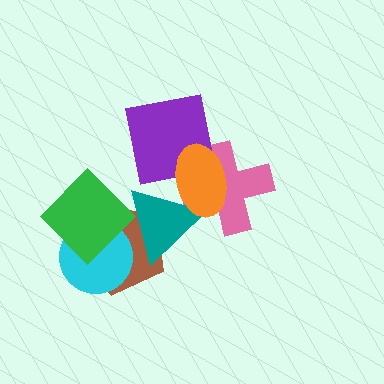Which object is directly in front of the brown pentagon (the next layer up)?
The teal triangle is directly in front of the brown pentagon.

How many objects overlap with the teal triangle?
4 objects overlap with the teal triangle.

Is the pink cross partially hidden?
Yes, it is partially covered by another shape.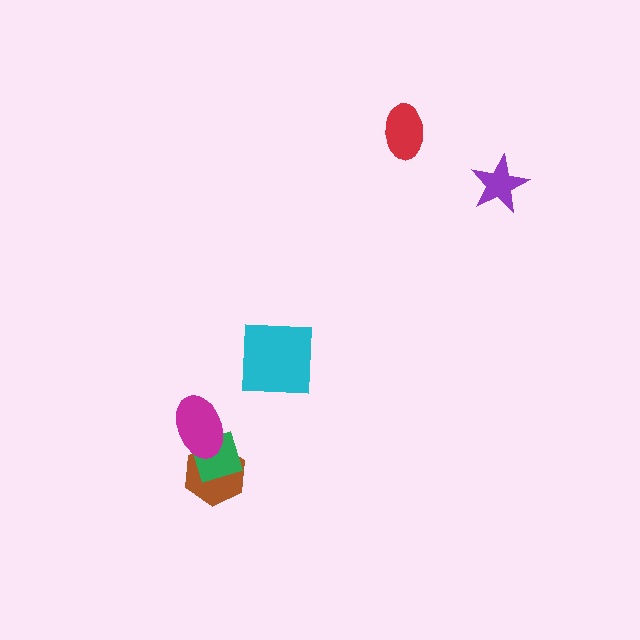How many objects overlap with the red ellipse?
0 objects overlap with the red ellipse.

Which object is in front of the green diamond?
The magenta ellipse is in front of the green diamond.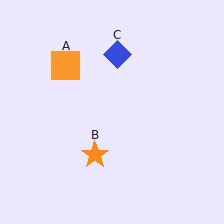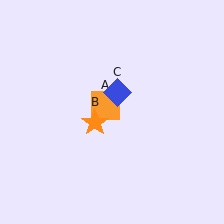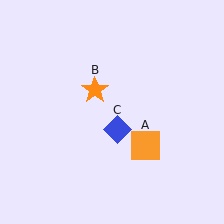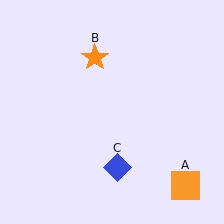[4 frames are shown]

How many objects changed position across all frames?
3 objects changed position: orange square (object A), orange star (object B), blue diamond (object C).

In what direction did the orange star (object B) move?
The orange star (object B) moved up.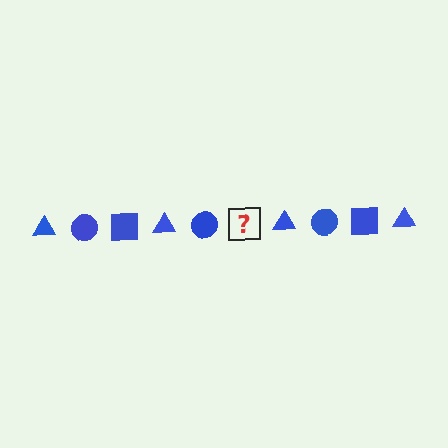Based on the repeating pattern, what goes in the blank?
The blank should be a blue square.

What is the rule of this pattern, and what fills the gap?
The rule is that the pattern cycles through triangle, circle, square shapes in blue. The gap should be filled with a blue square.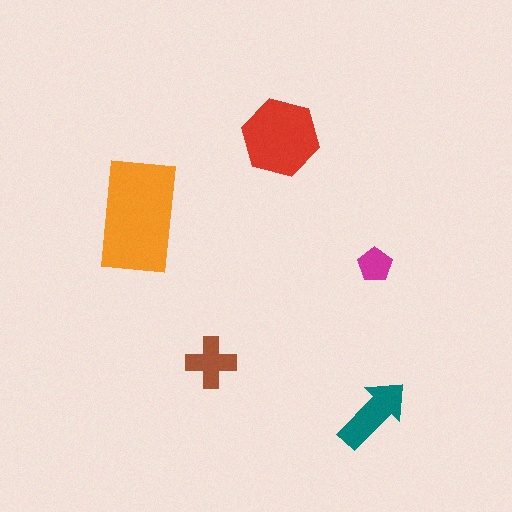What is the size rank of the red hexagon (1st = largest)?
2nd.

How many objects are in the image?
There are 5 objects in the image.